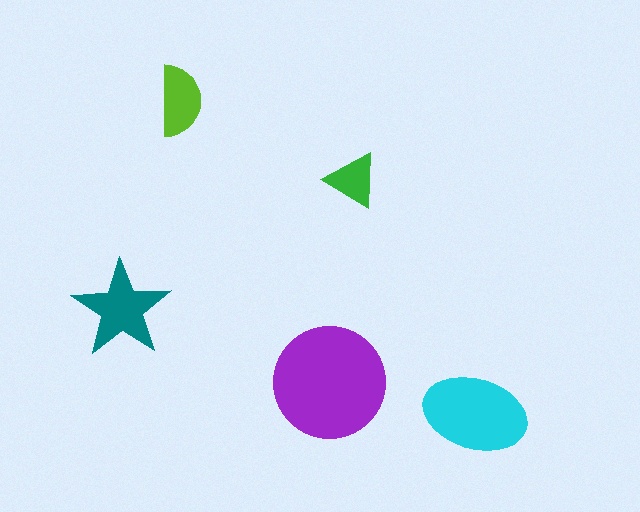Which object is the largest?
The purple circle.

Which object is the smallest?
The green triangle.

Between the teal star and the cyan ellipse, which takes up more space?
The cyan ellipse.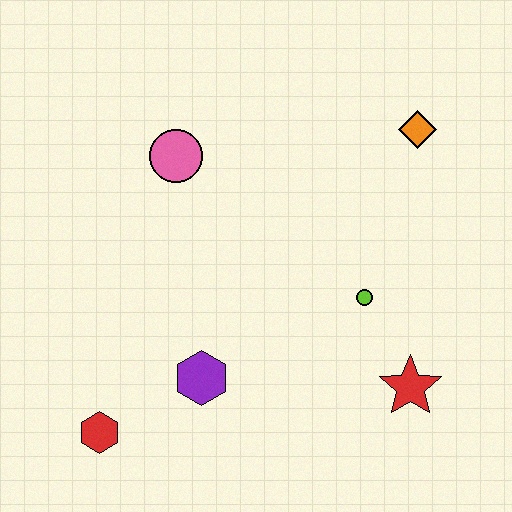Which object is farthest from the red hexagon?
The orange diamond is farthest from the red hexagon.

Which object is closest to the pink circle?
The purple hexagon is closest to the pink circle.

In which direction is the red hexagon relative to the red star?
The red hexagon is to the left of the red star.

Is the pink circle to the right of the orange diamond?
No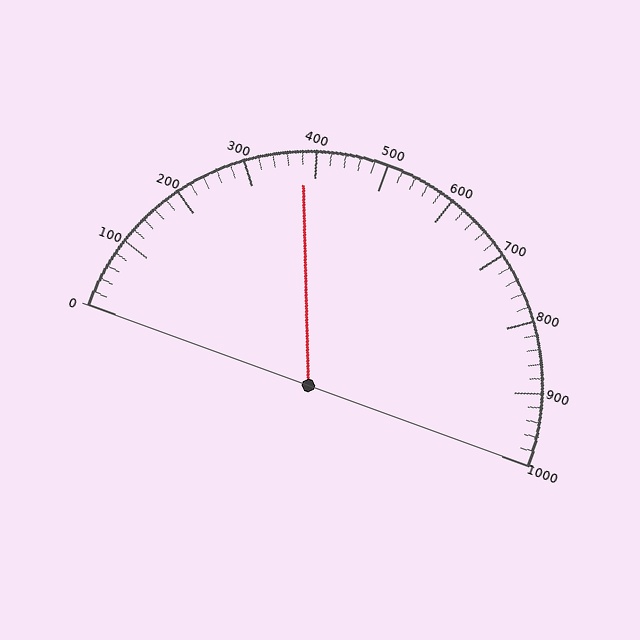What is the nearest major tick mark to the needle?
The nearest major tick mark is 400.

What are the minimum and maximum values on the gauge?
The gauge ranges from 0 to 1000.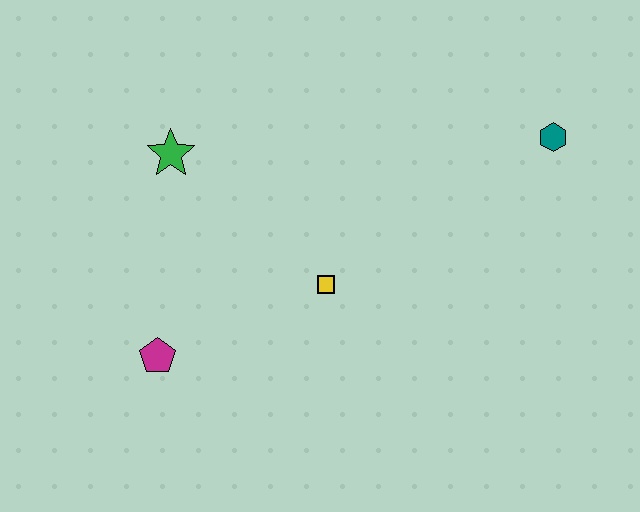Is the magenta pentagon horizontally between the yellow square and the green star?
No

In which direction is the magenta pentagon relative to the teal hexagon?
The magenta pentagon is to the left of the teal hexagon.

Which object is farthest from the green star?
The teal hexagon is farthest from the green star.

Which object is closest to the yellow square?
The magenta pentagon is closest to the yellow square.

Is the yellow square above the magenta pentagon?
Yes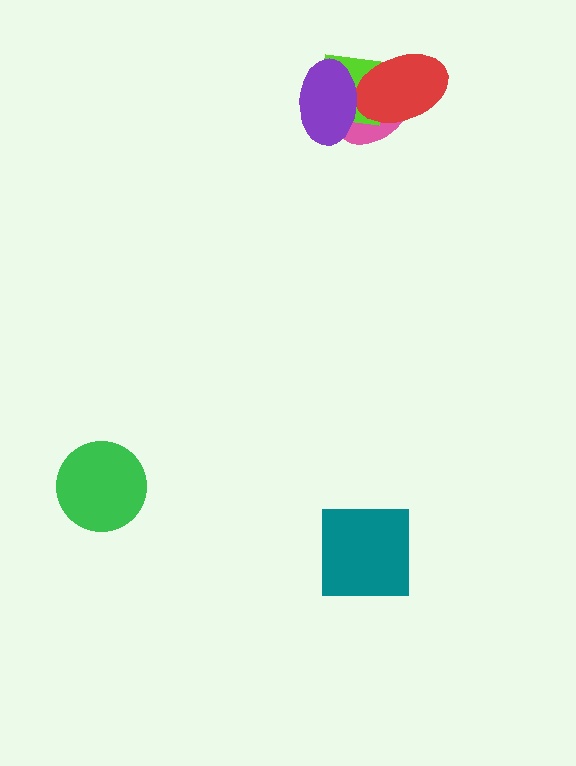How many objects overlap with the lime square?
3 objects overlap with the lime square.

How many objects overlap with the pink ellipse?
3 objects overlap with the pink ellipse.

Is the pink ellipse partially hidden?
Yes, it is partially covered by another shape.